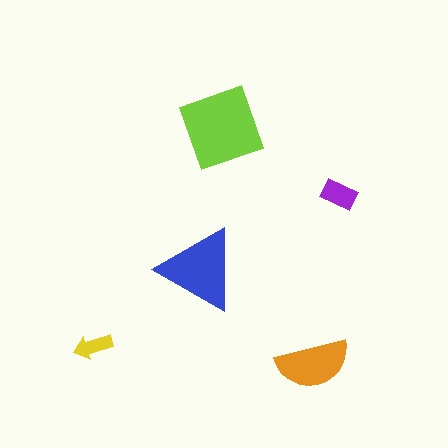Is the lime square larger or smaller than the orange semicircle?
Larger.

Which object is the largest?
The lime square.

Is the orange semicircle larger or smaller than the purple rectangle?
Larger.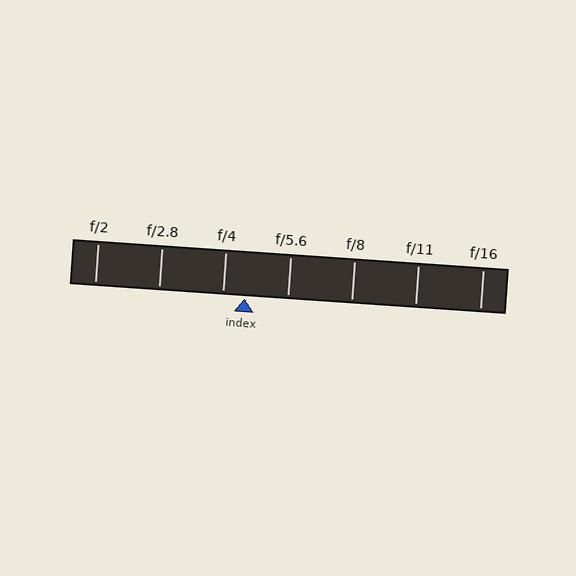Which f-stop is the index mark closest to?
The index mark is closest to f/4.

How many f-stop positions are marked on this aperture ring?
There are 7 f-stop positions marked.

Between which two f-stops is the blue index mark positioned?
The index mark is between f/4 and f/5.6.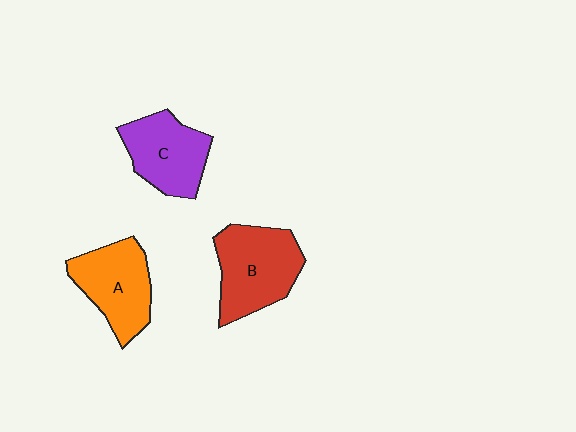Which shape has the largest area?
Shape B (red).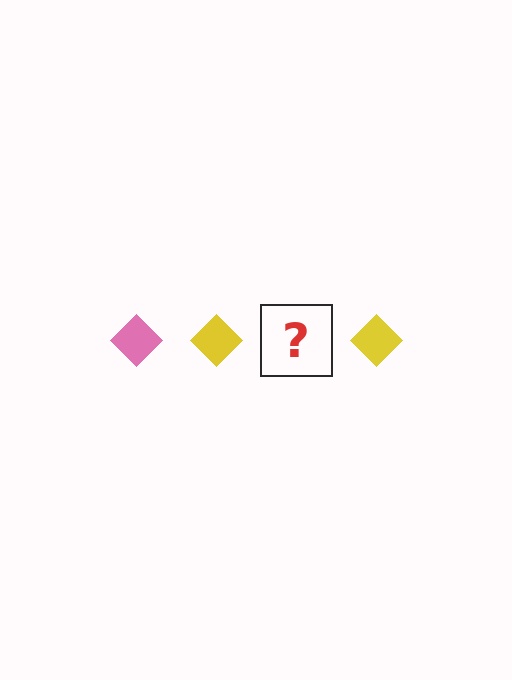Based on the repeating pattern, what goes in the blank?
The blank should be a pink diamond.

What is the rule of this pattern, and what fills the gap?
The rule is that the pattern cycles through pink, yellow diamonds. The gap should be filled with a pink diamond.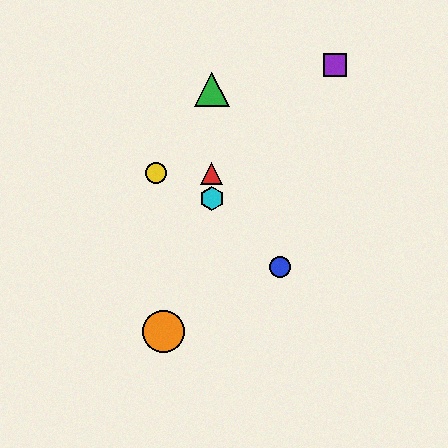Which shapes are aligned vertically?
The red triangle, the green triangle, the cyan hexagon are aligned vertically.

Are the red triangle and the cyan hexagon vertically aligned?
Yes, both are at x≈212.